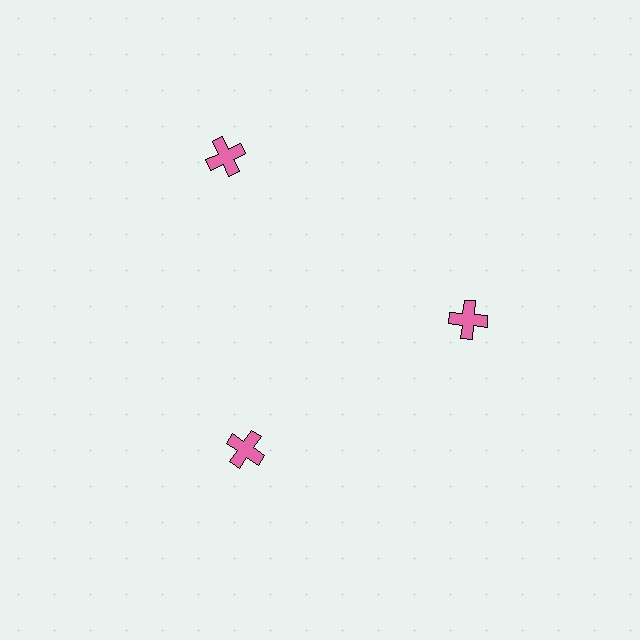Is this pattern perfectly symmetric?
No. The 3 pink crosses are arranged in a ring, but one element near the 11 o'clock position is pushed outward from the center, breaking the 3-fold rotational symmetry.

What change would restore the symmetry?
The symmetry would be restored by moving it inward, back onto the ring so that all 3 crosses sit at equal angles and equal distance from the center.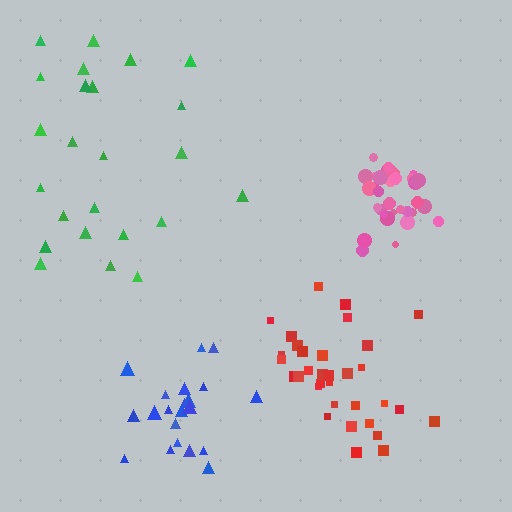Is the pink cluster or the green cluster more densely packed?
Pink.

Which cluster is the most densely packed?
Pink.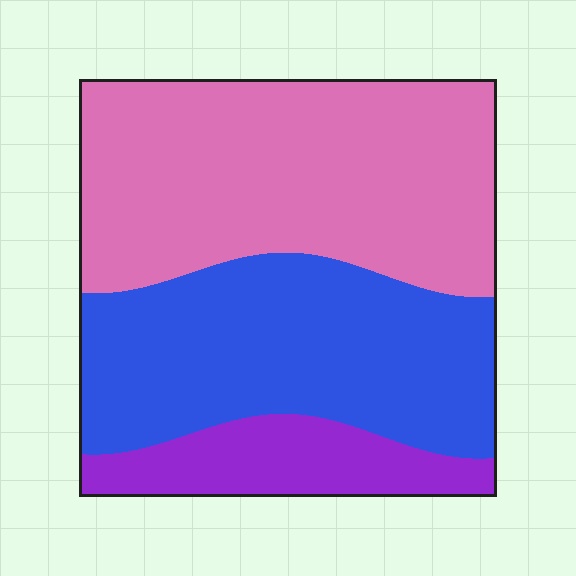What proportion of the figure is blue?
Blue covers roughly 40% of the figure.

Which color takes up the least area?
Purple, at roughly 15%.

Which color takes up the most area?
Pink, at roughly 45%.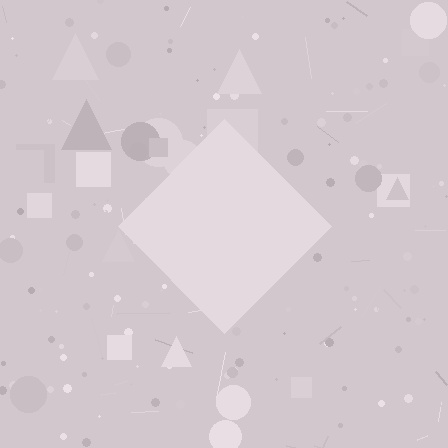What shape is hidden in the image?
A diamond is hidden in the image.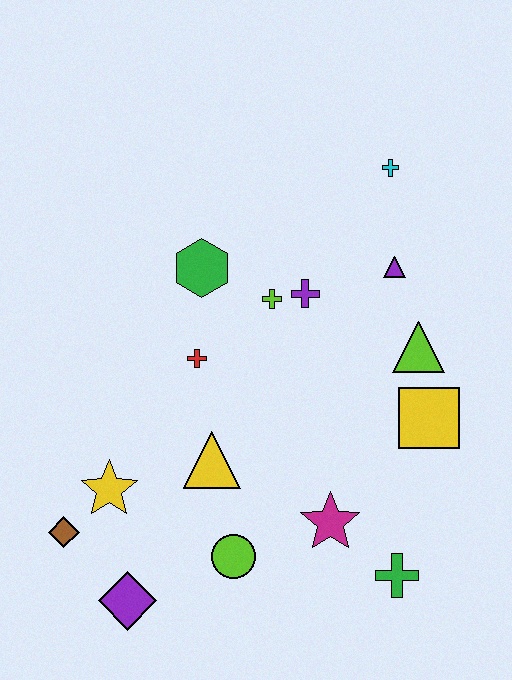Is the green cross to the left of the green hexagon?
No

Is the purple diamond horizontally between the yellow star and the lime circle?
Yes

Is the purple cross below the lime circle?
No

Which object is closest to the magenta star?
The green cross is closest to the magenta star.